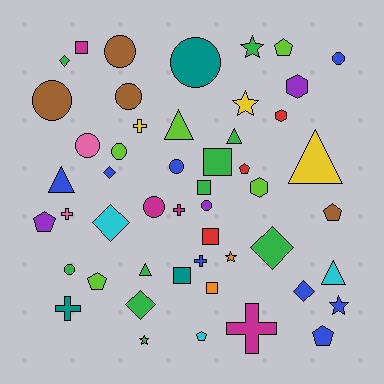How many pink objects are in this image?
There are 2 pink objects.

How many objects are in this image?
There are 50 objects.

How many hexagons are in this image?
There are 3 hexagons.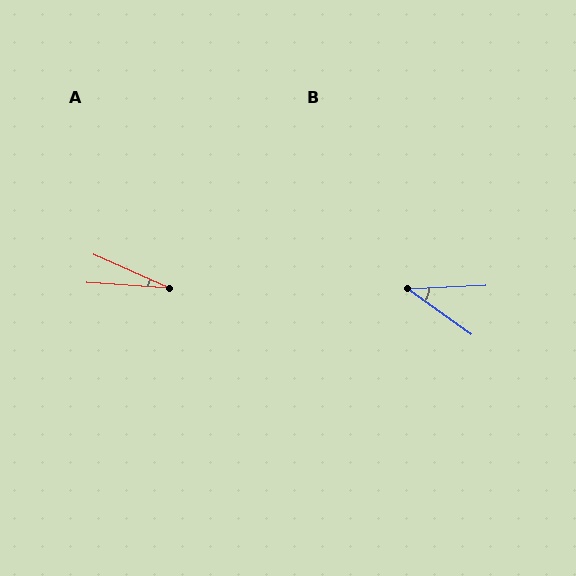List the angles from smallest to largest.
A (20°), B (38°).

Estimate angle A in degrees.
Approximately 20 degrees.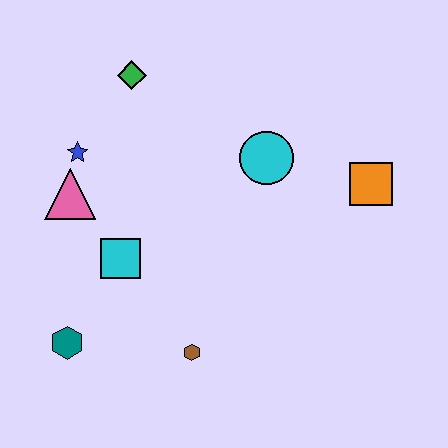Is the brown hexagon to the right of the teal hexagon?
Yes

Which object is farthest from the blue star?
The orange square is farthest from the blue star.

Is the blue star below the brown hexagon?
No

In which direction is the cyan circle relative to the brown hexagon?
The cyan circle is above the brown hexagon.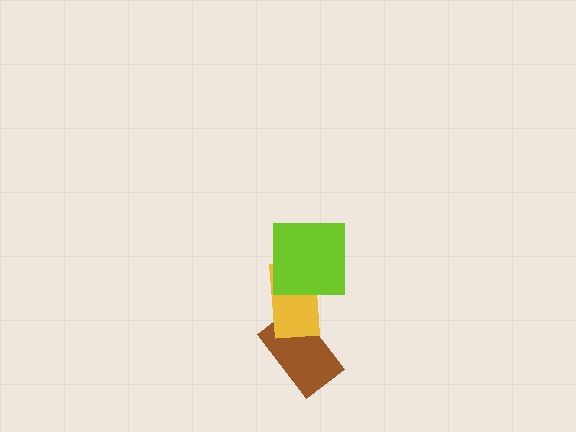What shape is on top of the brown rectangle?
The yellow rectangle is on top of the brown rectangle.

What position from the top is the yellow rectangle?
The yellow rectangle is 2nd from the top.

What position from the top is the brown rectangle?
The brown rectangle is 3rd from the top.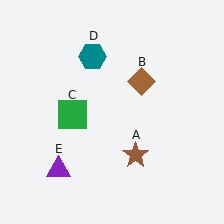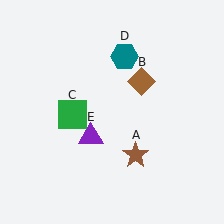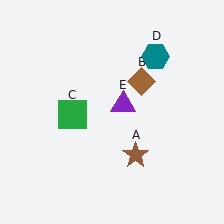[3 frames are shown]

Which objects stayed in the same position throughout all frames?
Brown star (object A) and brown diamond (object B) and green square (object C) remained stationary.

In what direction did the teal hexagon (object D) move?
The teal hexagon (object D) moved right.